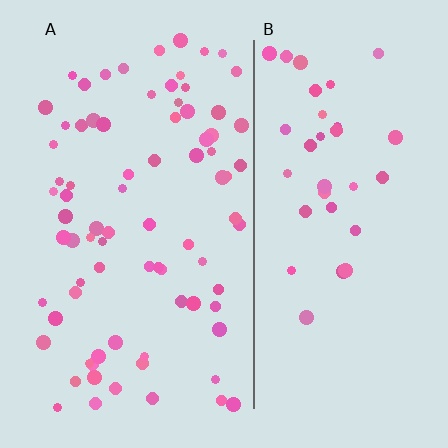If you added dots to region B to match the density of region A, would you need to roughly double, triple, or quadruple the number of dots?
Approximately double.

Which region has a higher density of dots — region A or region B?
A (the left).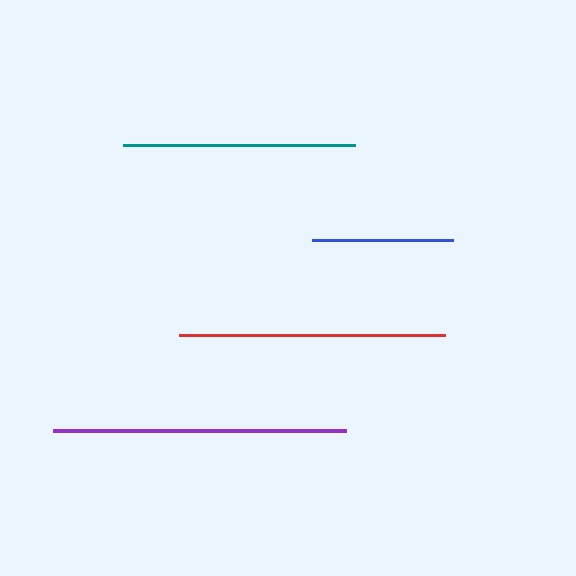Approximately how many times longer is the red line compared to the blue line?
The red line is approximately 1.9 times the length of the blue line.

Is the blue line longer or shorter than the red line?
The red line is longer than the blue line.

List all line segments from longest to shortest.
From longest to shortest: purple, red, teal, blue.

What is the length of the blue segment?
The blue segment is approximately 141 pixels long.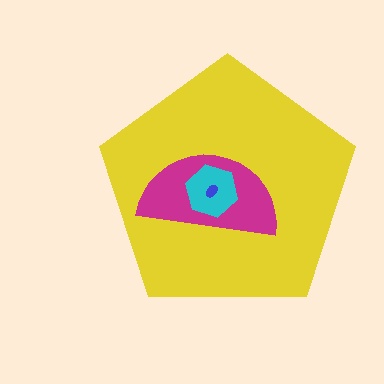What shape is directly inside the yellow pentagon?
The magenta semicircle.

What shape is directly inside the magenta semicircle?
The cyan hexagon.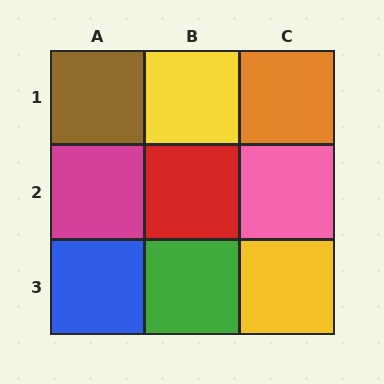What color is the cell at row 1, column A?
Brown.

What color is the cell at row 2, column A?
Magenta.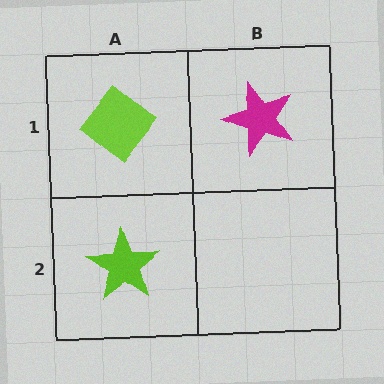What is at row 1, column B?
A magenta star.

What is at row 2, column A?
A lime star.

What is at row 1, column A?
A lime diamond.